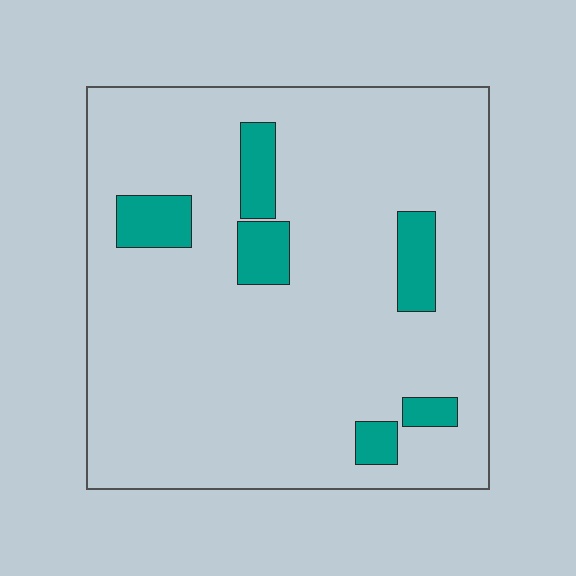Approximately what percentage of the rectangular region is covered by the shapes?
Approximately 10%.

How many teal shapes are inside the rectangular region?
6.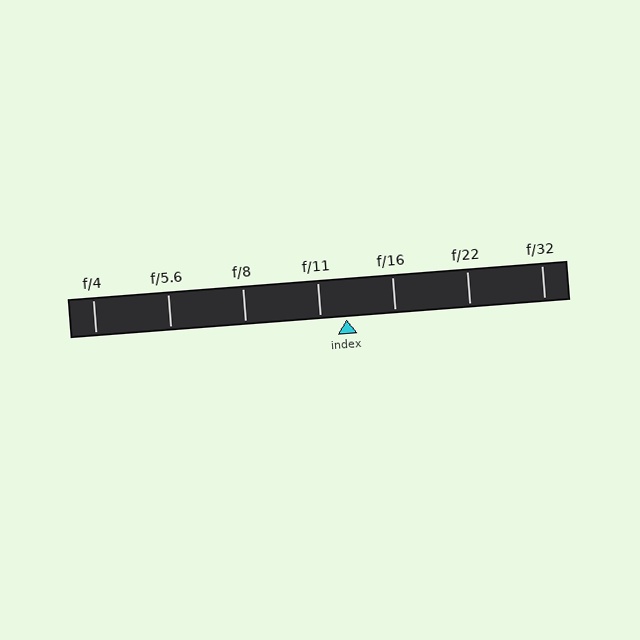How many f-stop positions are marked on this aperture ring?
There are 7 f-stop positions marked.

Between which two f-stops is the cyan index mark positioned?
The index mark is between f/11 and f/16.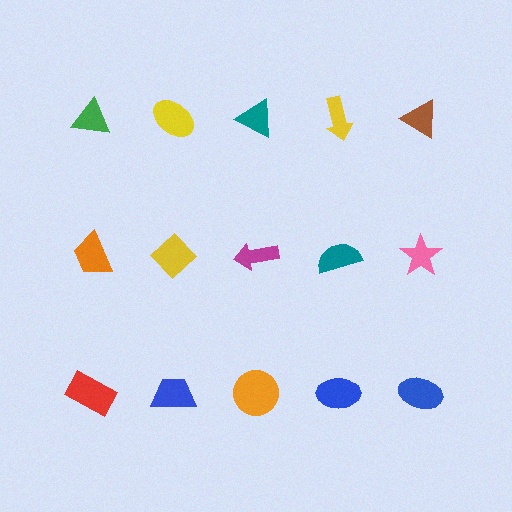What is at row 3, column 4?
A blue ellipse.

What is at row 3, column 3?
An orange circle.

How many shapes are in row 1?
5 shapes.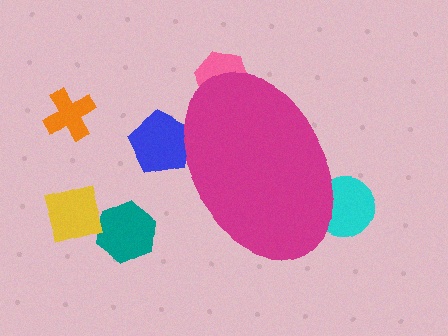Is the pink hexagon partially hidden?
Yes, the pink hexagon is partially hidden behind the magenta ellipse.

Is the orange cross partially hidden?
No, the orange cross is fully visible.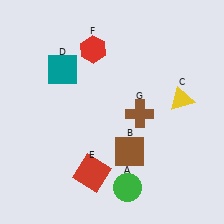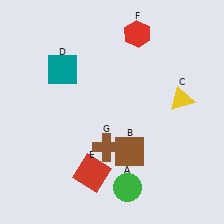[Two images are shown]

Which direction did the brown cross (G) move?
The brown cross (G) moved left.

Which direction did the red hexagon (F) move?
The red hexagon (F) moved right.